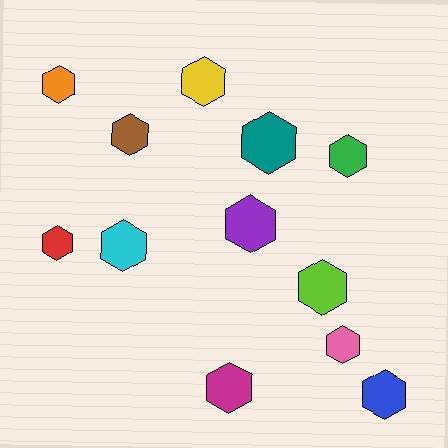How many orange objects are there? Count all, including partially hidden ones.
There is 1 orange object.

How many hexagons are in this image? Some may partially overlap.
There are 12 hexagons.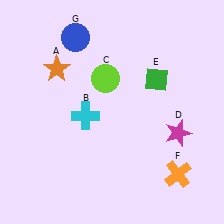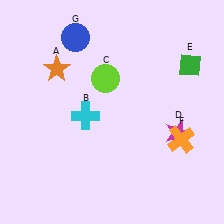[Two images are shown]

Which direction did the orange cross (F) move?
The orange cross (F) moved up.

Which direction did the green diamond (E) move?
The green diamond (E) moved right.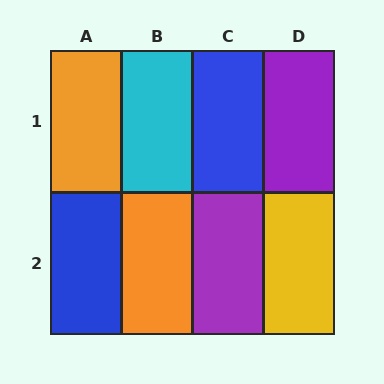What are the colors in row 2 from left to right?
Blue, orange, purple, yellow.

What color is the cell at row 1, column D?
Purple.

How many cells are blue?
2 cells are blue.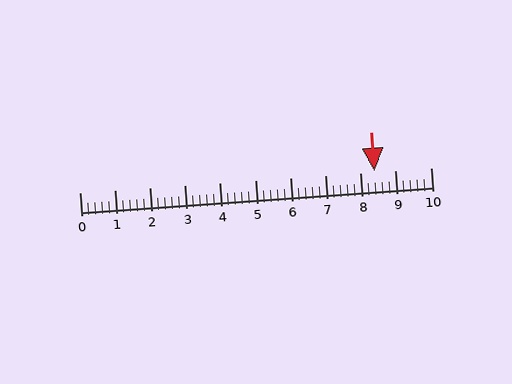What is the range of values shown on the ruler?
The ruler shows values from 0 to 10.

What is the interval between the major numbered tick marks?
The major tick marks are spaced 1 units apart.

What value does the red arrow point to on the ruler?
The red arrow points to approximately 8.4.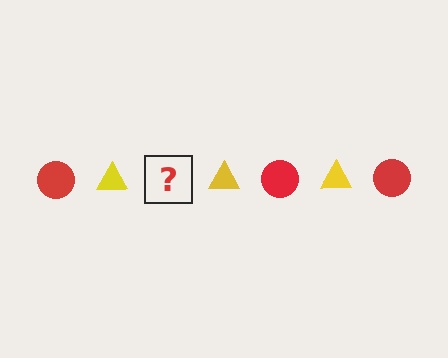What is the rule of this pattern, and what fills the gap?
The rule is that the pattern alternates between red circle and yellow triangle. The gap should be filled with a red circle.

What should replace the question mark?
The question mark should be replaced with a red circle.